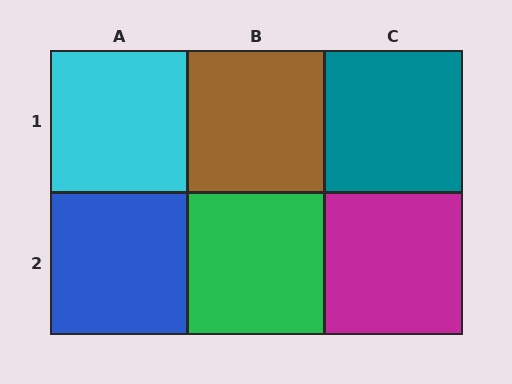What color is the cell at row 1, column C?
Teal.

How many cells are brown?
1 cell is brown.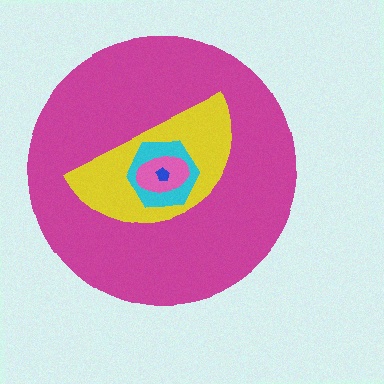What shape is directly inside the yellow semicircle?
The cyan hexagon.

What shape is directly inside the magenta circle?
The yellow semicircle.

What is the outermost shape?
The magenta circle.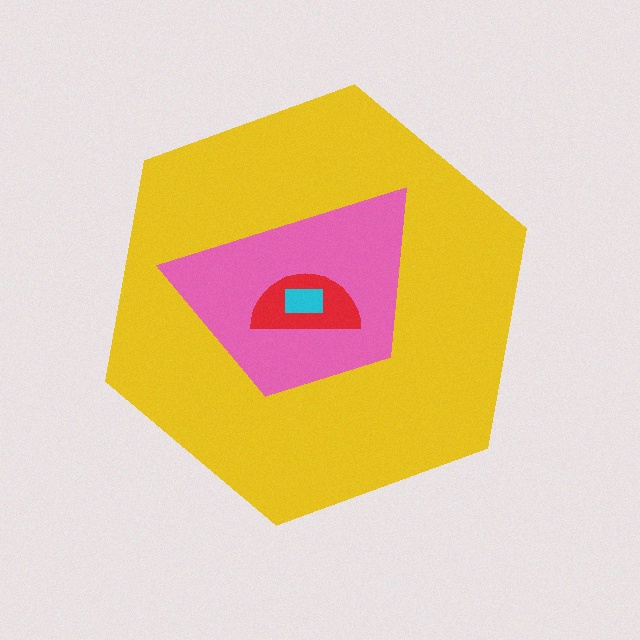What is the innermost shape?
The cyan rectangle.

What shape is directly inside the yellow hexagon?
The pink trapezoid.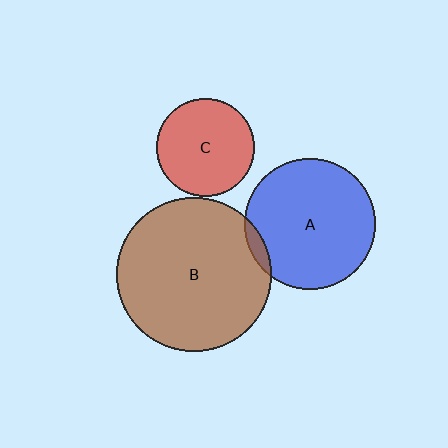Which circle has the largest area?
Circle B (brown).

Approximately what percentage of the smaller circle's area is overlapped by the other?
Approximately 5%.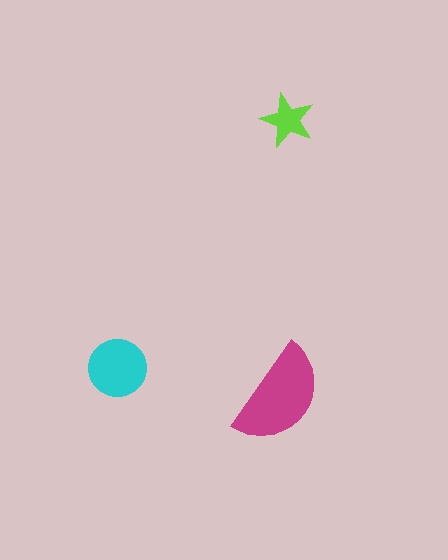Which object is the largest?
The magenta semicircle.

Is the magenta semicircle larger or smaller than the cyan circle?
Larger.